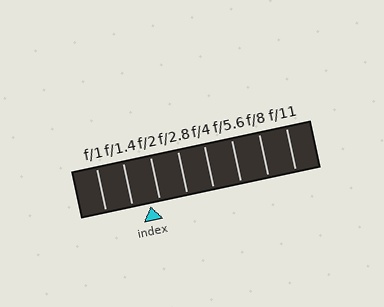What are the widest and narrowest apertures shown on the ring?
The widest aperture shown is f/1 and the narrowest is f/11.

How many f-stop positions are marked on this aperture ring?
There are 8 f-stop positions marked.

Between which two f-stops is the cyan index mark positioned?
The index mark is between f/1.4 and f/2.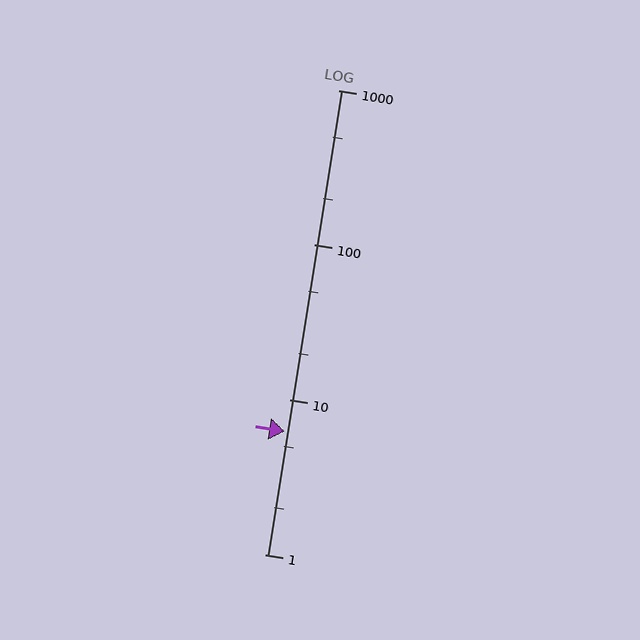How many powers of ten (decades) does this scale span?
The scale spans 3 decades, from 1 to 1000.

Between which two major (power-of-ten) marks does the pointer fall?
The pointer is between 1 and 10.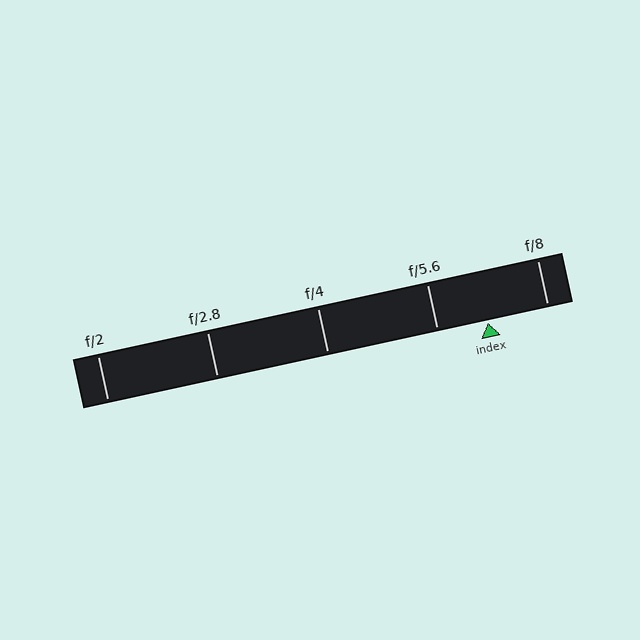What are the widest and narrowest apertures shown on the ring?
The widest aperture shown is f/2 and the narrowest is f/8.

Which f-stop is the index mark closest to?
The index mark is closest to f/5.6.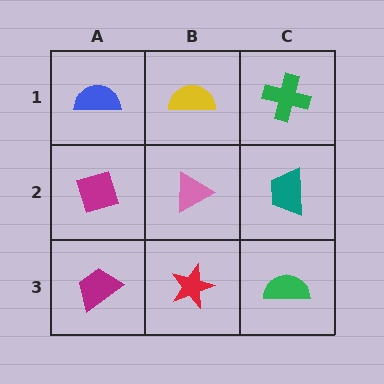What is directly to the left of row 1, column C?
A yellow semicircle.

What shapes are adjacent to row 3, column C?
A teal trapezoid (row 2, column C), a red star (row 3, column B).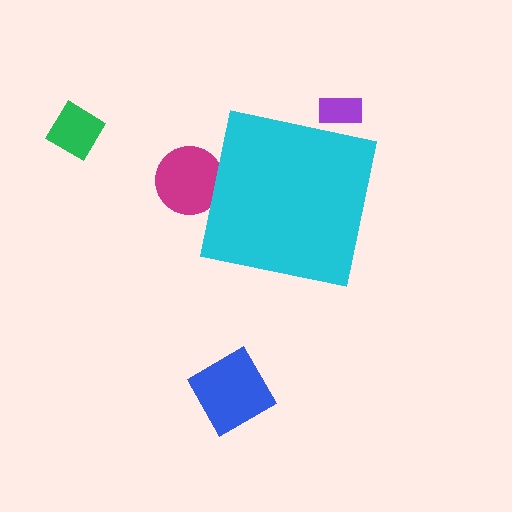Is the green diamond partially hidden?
No, the green diamond is fully visible.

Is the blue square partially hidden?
No, the blue square is fully visible.